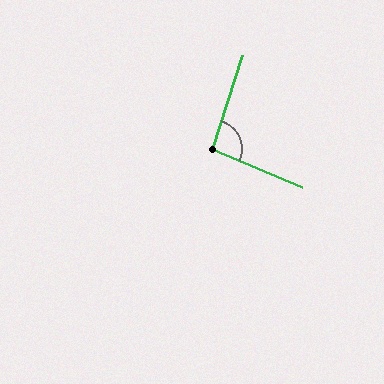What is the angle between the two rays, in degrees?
Approximately 95 degrees.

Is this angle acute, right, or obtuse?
It is obtuse.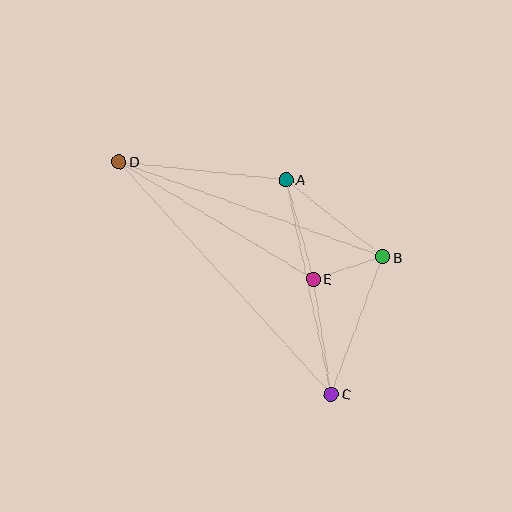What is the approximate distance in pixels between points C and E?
The distance between C and E is approximately 116 pixels.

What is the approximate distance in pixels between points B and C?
The distance between B and C is approximately 147 pixels.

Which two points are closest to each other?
Points B and E are closest to each other.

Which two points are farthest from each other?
Points C and D are farthest from each other.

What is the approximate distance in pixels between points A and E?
The distance between A and E is approximately 103 pixels.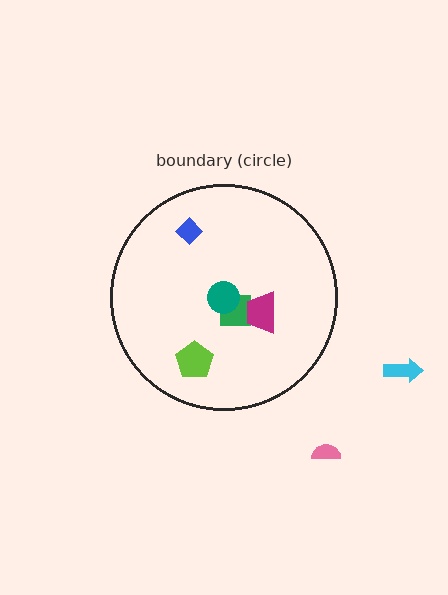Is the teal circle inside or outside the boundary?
Inside.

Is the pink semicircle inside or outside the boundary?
Outside.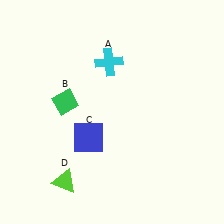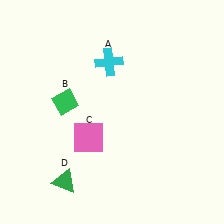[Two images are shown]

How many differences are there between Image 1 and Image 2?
There are 2 differences between the two images.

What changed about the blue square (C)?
In Image 1, C is blue. In Image 2, it changed to pink.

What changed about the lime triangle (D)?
In Image 1, D is lime. In Image 2, it changed to green.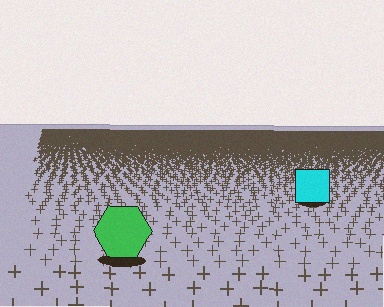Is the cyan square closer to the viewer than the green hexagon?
No. The green hexagon is closer — you can tell from the texture gradient: the ground texture is coarser near it.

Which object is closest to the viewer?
The green hexagon is closest. The texture marks near it are larger and more spread out.